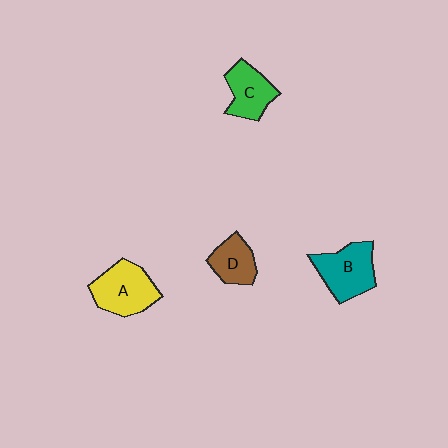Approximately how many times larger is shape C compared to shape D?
Approximately 1.2 times.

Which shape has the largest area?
Shape A (yellow).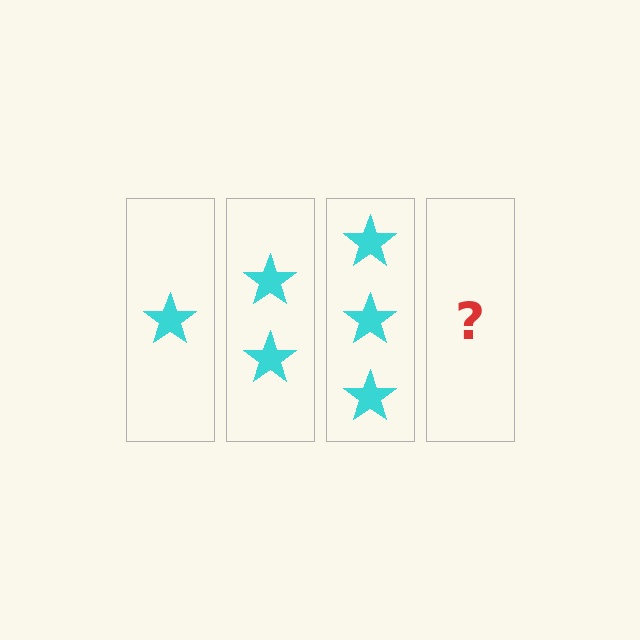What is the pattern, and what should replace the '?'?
The pattern is that each step adds one more star. The '?' should be 4 stars.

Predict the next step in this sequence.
The next step is 4 stars.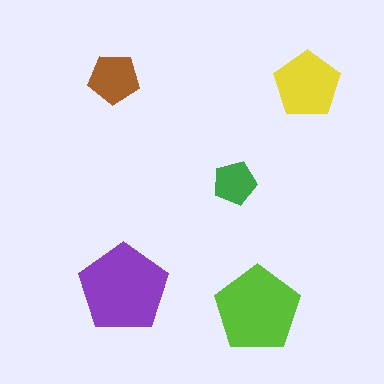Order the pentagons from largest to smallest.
the purple one, the lime one, the yellow one, the brown one, the green one.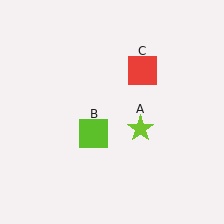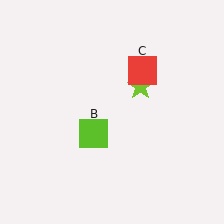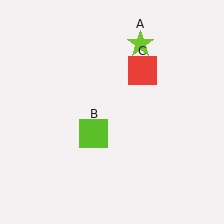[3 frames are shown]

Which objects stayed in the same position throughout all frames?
Lime square (object B) and red square (object C) remained stationary.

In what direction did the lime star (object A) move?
The lime star (object A) moved up.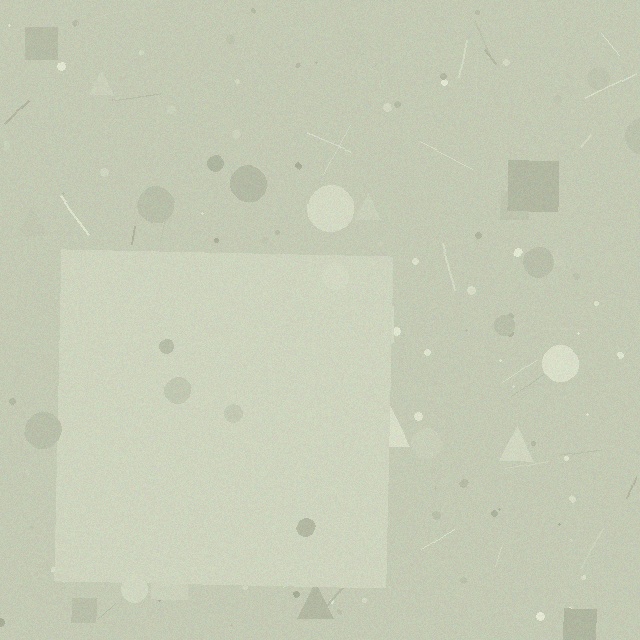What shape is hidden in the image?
A square is hidden in the image.